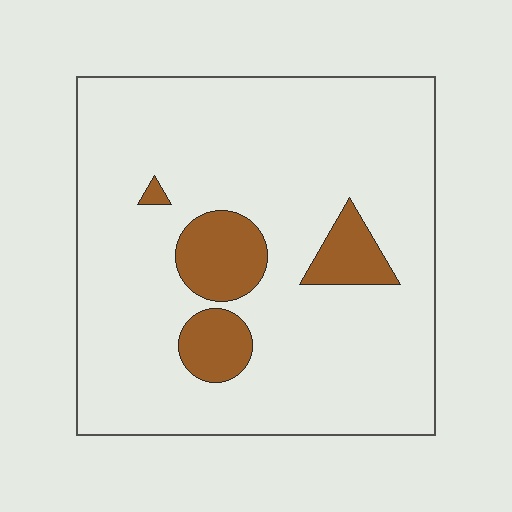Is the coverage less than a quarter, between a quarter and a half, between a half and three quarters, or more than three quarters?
Less than a quarter.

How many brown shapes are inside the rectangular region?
4.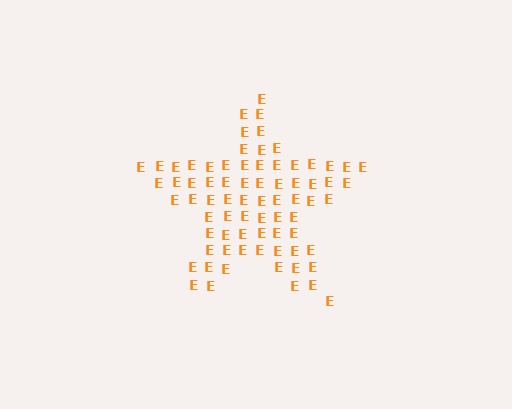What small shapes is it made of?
It is made of small letter E's.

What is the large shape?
The large shape is a star.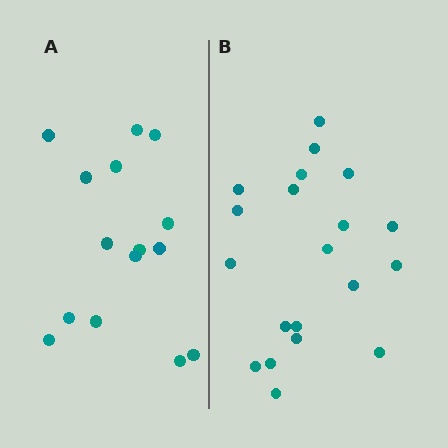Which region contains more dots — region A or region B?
Region B (the right region) has more dots.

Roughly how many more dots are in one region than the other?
Region B has about 5 more dots than region A.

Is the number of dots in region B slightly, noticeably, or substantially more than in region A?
Region B has noticeably more, but not dramatically so. The ratio is roughly 1.3 to 1.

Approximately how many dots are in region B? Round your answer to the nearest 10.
About 20 dots.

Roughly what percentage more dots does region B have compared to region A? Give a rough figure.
About 35% more.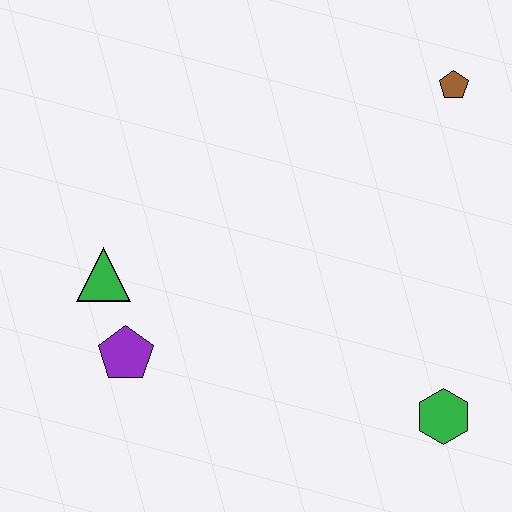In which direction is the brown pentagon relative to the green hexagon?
The brown pentagon is above the green hexagon.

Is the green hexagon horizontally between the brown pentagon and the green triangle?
Yes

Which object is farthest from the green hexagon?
The green triangle is farthest from the green hexagon.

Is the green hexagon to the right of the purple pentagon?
Yes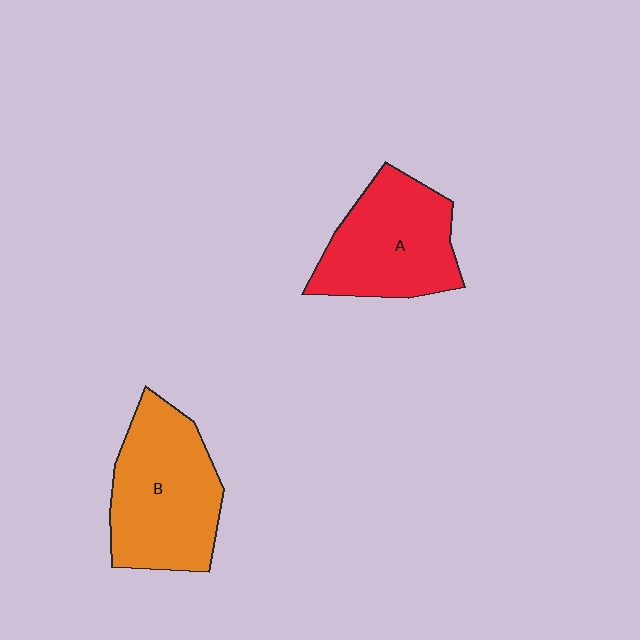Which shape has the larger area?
Shape B (orange).